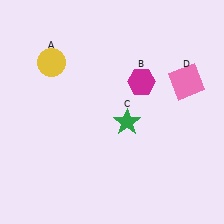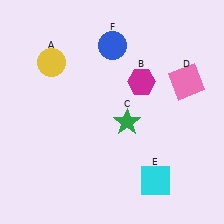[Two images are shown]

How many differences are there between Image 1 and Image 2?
There are 2 differences between the two images.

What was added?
A cyan square (E), a blue circle (F) were added in Image 2.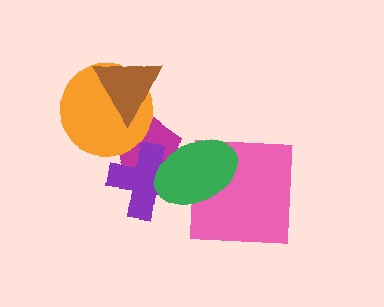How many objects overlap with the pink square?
1 object overlaps with the pink square.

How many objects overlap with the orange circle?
2 objects overlap with the orange circle.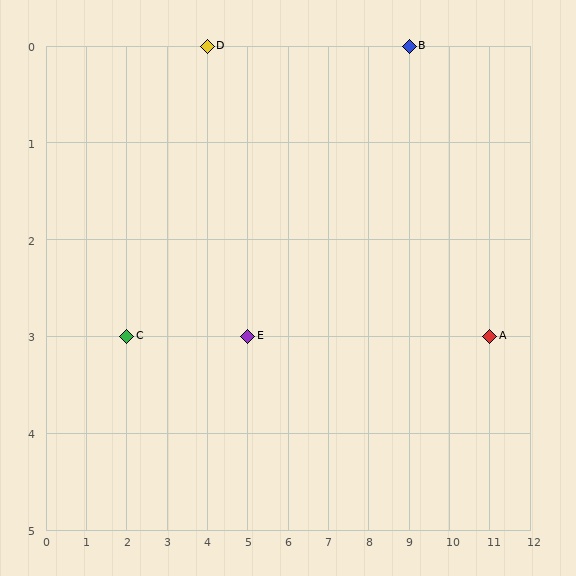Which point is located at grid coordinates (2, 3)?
Point C is at (2, 3).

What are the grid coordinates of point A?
Point A is at grid coordinates (11, 3).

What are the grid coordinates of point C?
Point C is at grid coordinates (2, 3).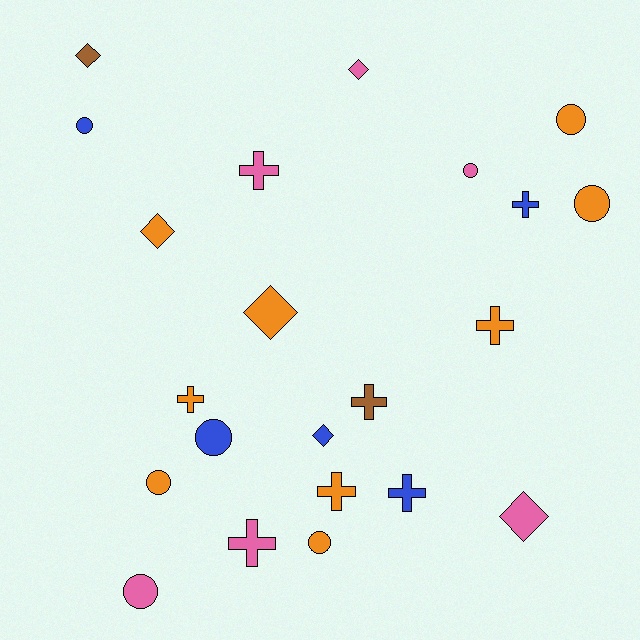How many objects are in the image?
There are 22 objects.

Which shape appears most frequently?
Cross, with 8 objects.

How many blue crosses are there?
There are 2 blue crosses.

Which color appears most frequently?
Orange, with 9 objects.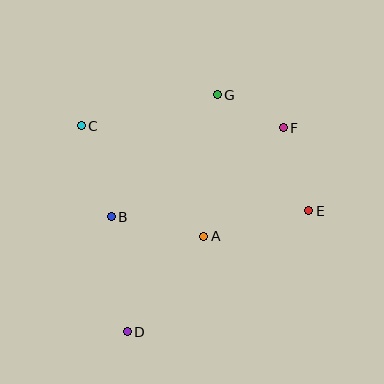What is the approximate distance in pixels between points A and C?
The distance between A and C is approximately 165 pixels.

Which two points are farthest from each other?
Points D and F are farthest from each other.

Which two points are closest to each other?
Points F and G are closest to each other.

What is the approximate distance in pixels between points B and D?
The distance between B and D is approximately 116 pixels.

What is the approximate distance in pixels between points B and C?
The distance between B and C is approximately 96 pixels.